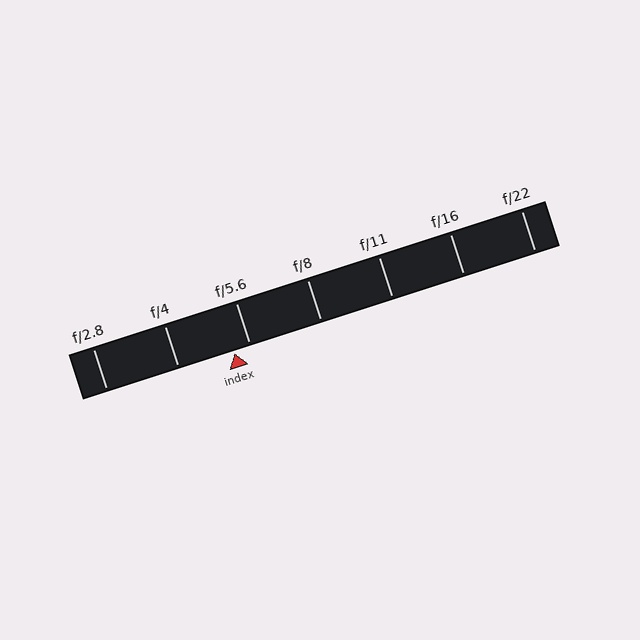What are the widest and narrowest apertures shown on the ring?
The widest aperture shown is f/2.8 and the narrowest is f/22.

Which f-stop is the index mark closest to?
The index mark is closest to f/5.6.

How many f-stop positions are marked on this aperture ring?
There are 7 f-stop positions marked.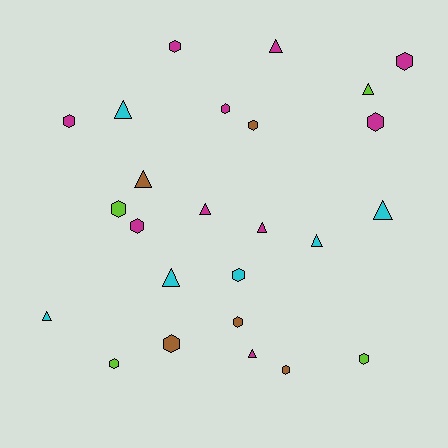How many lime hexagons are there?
There are 3 lime hexagons.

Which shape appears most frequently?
Hexagon, with 14 objects.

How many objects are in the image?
There are 25 objects.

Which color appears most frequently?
Magenta, with 10 objects.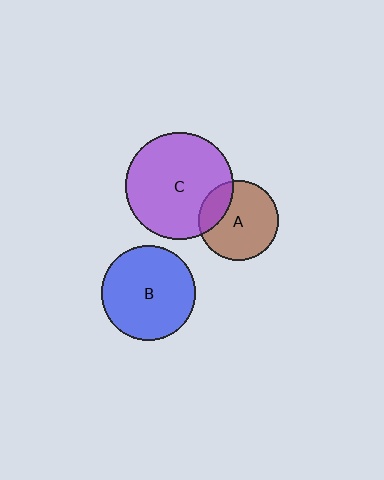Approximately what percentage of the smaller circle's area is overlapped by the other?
Approximately 20%.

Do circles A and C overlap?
Yes.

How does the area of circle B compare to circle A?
Approximately 1.4 times.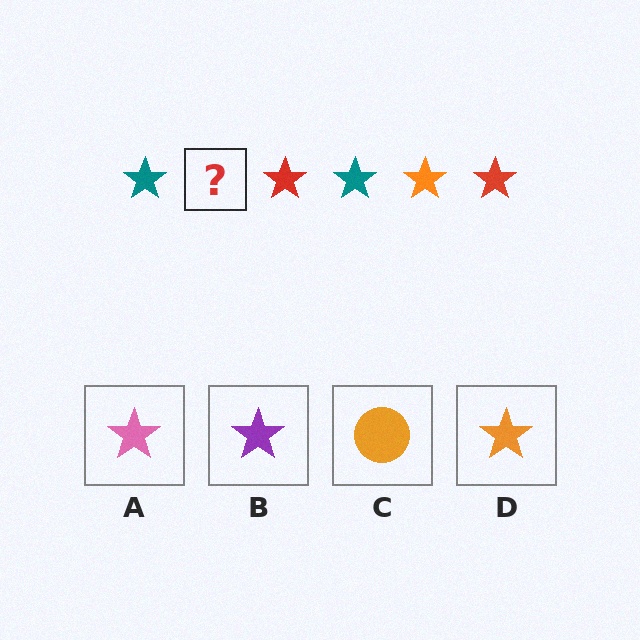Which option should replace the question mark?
Option D.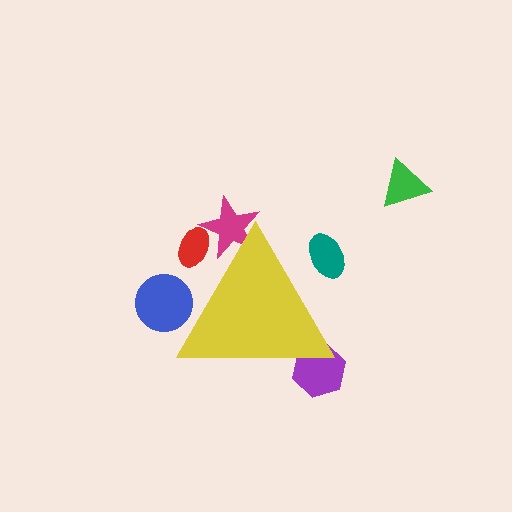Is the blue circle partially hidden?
Yes, the blue circle is partially hidden behind the yellow triangle.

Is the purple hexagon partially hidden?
Yes, the purple hexagon is partially hidden behind the yellow triangle.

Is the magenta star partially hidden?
Yes, the magenta star is partially hidden behind the yellow triangle.